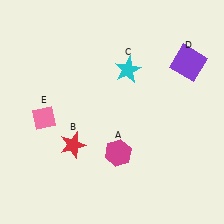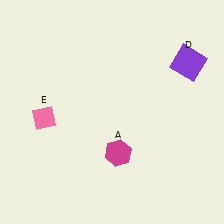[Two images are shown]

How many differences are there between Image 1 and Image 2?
There are 2 differences between the two images.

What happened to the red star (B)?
The red star (B) was removed in Image 2. It was in the bottom-left area of Image 1.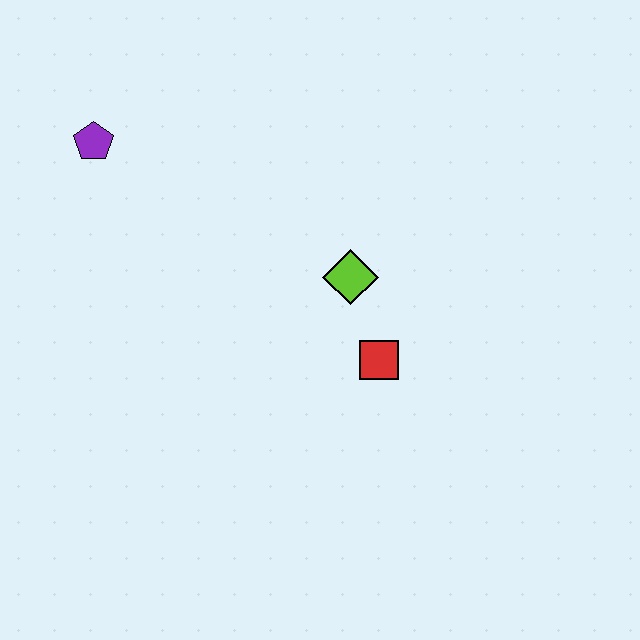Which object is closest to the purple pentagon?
The lime diamond is closest to the purple pentagon.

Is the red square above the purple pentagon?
No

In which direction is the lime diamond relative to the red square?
The lime diamond is above the red square.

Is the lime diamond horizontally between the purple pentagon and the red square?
Yes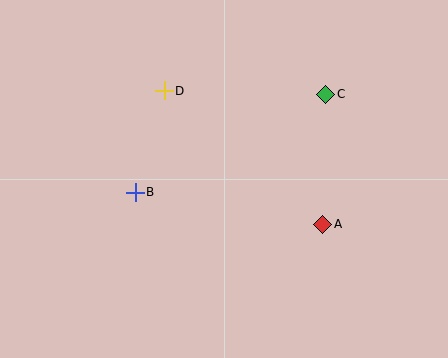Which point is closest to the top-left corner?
Point D is closest to the top-left corner.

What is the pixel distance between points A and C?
The distance between A and C is 130 pixels.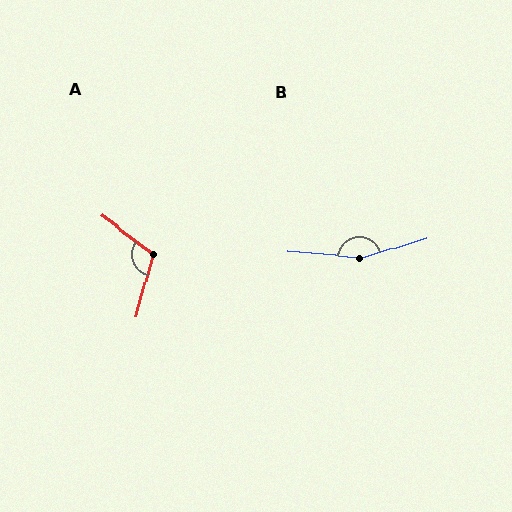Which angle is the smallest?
A, at approximately 112 degrees.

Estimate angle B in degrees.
Approximately 157 degrees.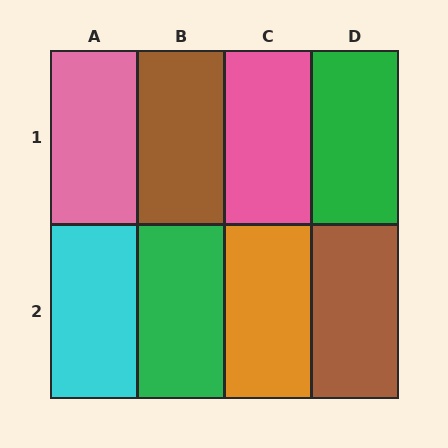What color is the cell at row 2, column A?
Cyan.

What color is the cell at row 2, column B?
Green.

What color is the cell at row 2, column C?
Orange.